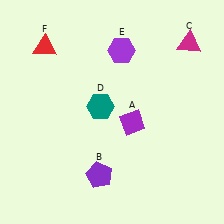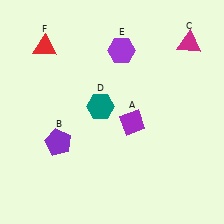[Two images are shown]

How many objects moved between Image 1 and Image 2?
1 object moved between the two images.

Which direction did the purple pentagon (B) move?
The purple pentagon (B) moved left.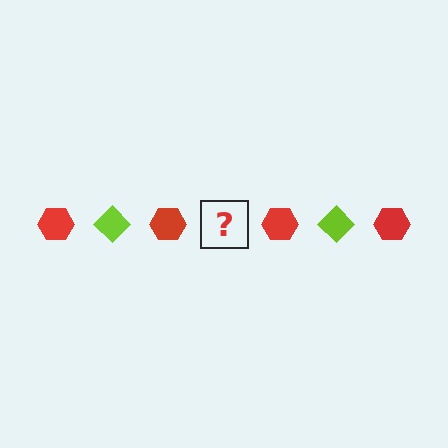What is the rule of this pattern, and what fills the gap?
The rule is that the pattern alternates between red hexagon and lime diamond. The gap should be filled with a lime diamond.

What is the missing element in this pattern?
The missing element is a lime diamond.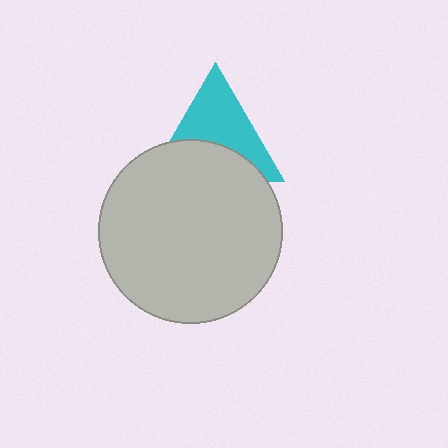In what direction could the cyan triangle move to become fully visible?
The cyan triangle could move up. That would shift it out from behind the light gray circle entirely.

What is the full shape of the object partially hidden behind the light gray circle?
The partially hidden object is a cyan triangle.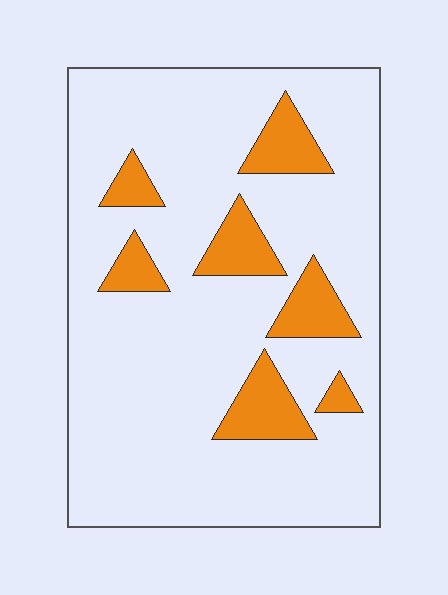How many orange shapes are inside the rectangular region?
7.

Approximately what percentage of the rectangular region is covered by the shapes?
Approximately 15%.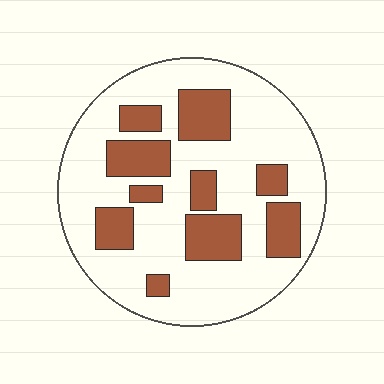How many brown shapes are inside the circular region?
10.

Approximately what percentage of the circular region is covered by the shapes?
Approximately 30%.